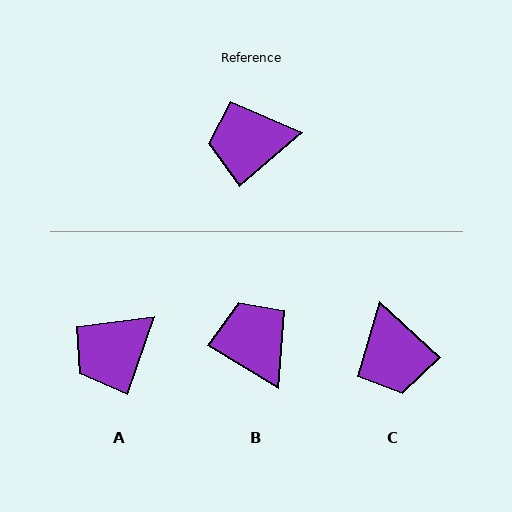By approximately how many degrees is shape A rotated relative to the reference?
Approximately 30 degrees counter-clockwise.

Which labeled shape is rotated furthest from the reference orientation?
C, about 97 degrees away.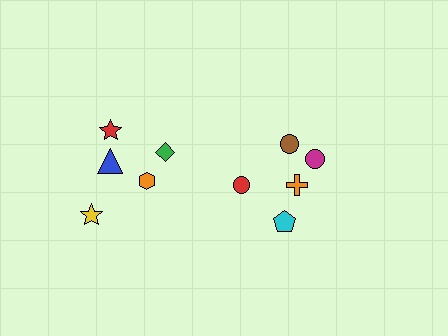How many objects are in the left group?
There are 6 objects.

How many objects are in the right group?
There are 4 objects.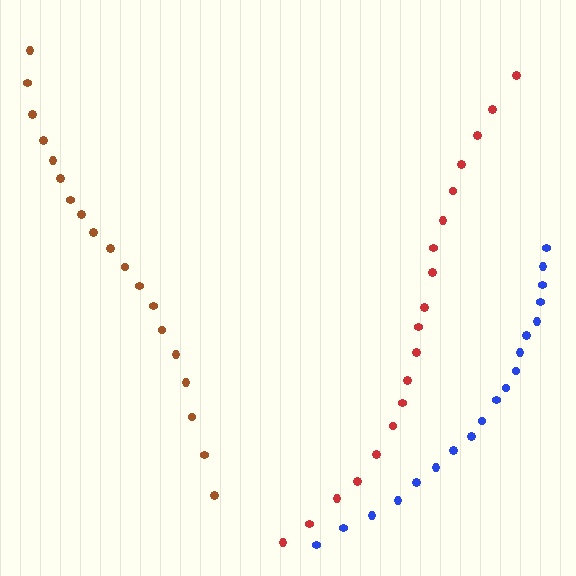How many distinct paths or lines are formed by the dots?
There are 3 distinct paths.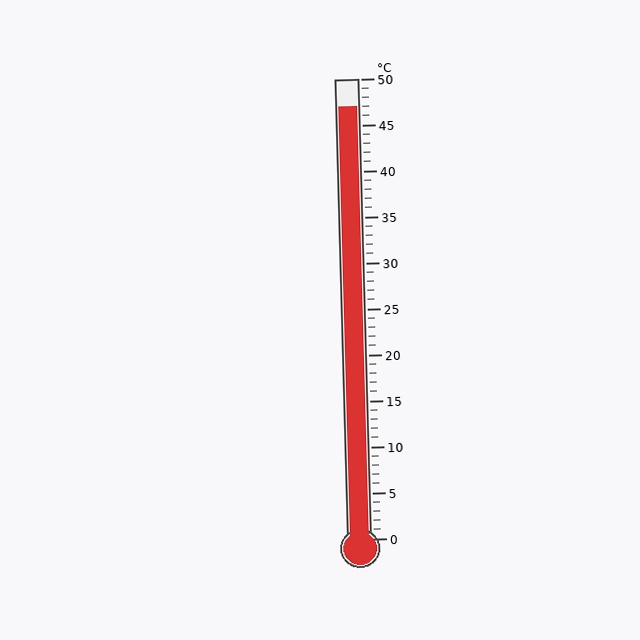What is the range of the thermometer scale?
The thermometer scale ranges from 0°C to 50°C.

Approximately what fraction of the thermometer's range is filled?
The thermometer is filled to approximately 95% of its range.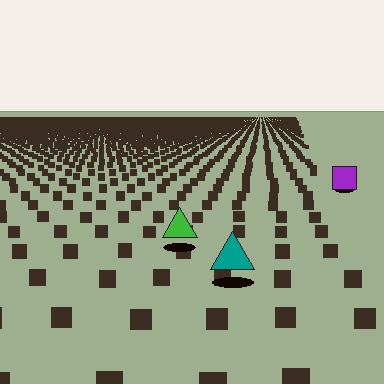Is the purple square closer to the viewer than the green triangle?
No. The green triangle is closer — you can tell from the texture gradient: the ground texture is coarser near it.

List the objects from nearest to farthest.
From nearest to farthest: the teal triangle, the green triangle, the purple square.